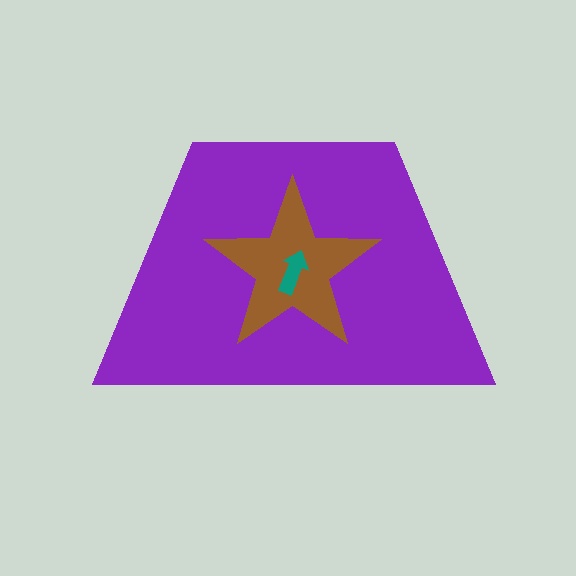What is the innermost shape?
The teal arrow.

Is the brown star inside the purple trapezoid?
Yes.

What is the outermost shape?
The purple trapezoid.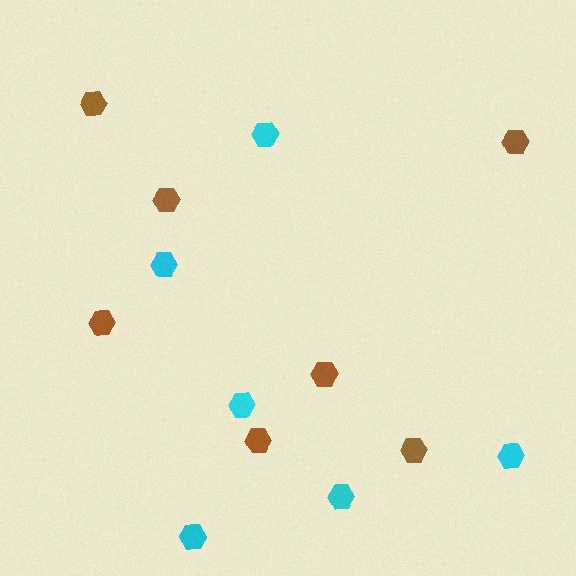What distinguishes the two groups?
There are 2 groups: one group of brown hexagons (7) and one group of cyan hexagons (6).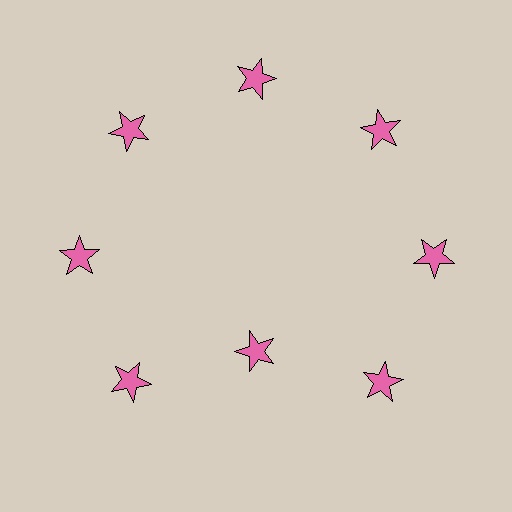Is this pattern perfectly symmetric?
No. The 8 pink stars are arranged in a ring, but one element near the 6 o'clock position is pulled inward toward the center, breaking the 8-fold rotational symmetry.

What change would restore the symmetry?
The symmetry would be restored by moving it outward, back onto the ring so that all 8 stars sit at equal angles and equal distance from the center.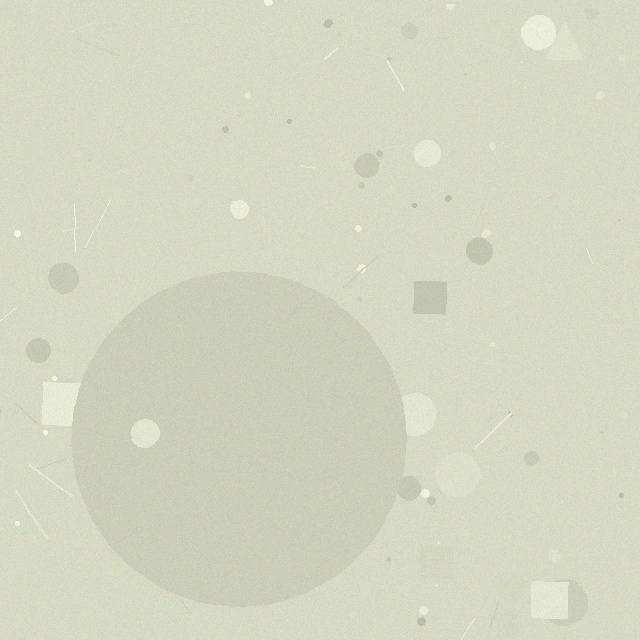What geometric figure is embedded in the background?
A circle is embedded in the background.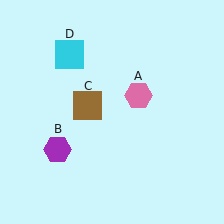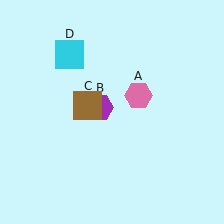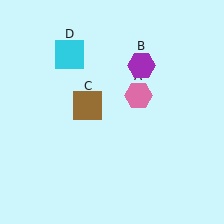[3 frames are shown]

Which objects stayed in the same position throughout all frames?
Pink hexagon (object A) and brown square (object C) and cyan square (object D) remained stationary.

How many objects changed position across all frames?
1 object changed position: purple hexagon (object B).